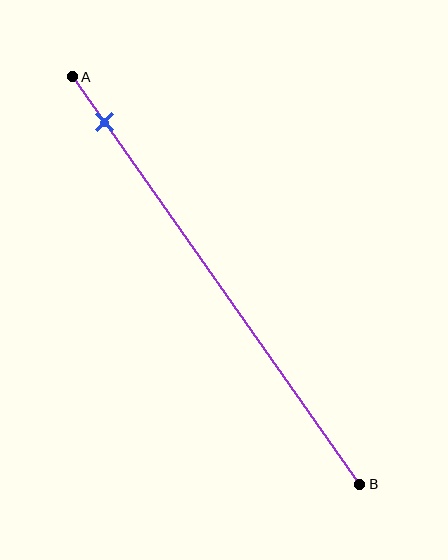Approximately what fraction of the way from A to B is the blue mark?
The blue mark is approximately 10% of the way from A to B.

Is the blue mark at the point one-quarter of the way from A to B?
No, the mark is at about 10% from A, not at the 25% one-quarter point.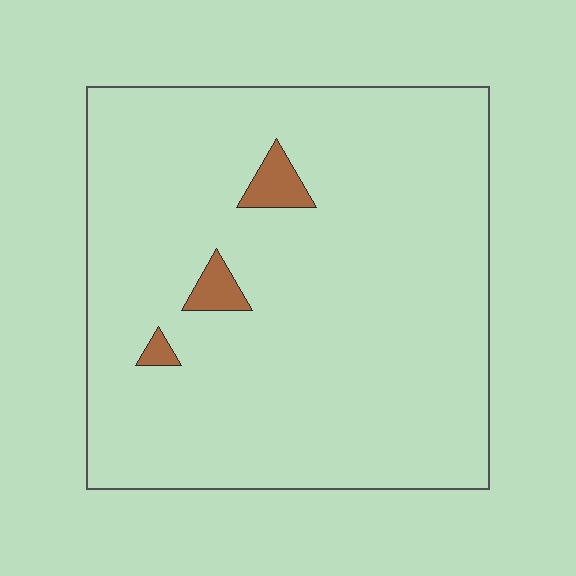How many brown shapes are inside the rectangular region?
3.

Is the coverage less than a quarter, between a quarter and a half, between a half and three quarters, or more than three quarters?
Less than a quarter.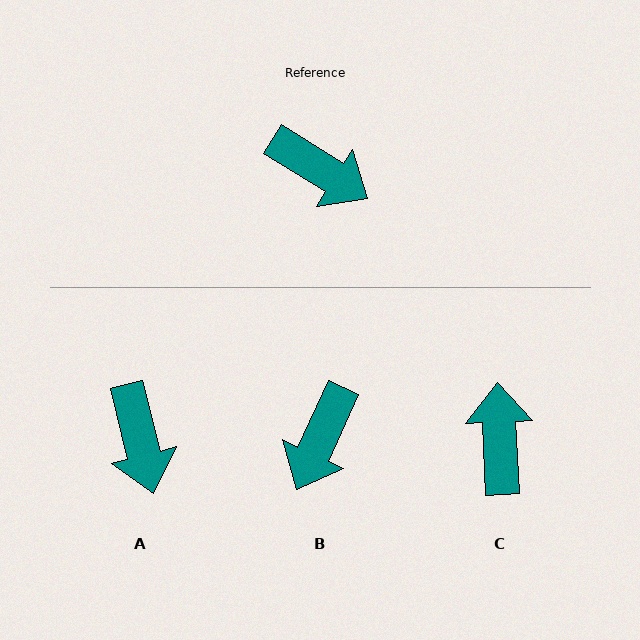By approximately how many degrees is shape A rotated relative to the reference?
Approximately 44 degrees clockwise.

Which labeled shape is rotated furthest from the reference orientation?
C, about 125 degrees away.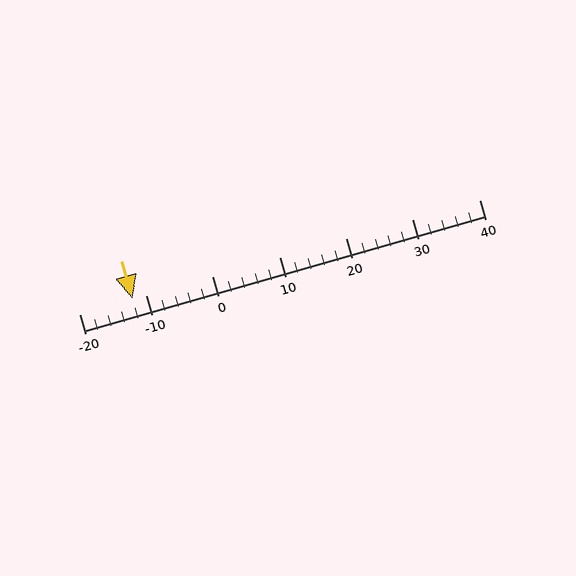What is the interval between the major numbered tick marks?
The major tick marks are spaced 10 units apart.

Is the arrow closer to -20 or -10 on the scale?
The arrow is closer to -10.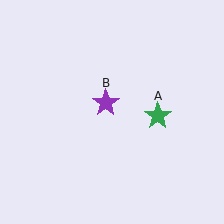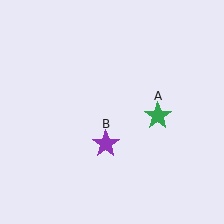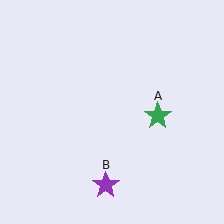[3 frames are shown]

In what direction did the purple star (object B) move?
The purple star (object B) moved down.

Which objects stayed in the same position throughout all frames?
Green star (object A) remained stationary.